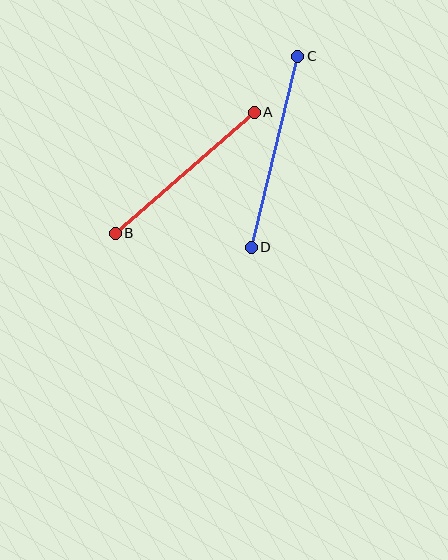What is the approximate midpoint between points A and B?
The midpoint is at approximately (185, 173) pixels.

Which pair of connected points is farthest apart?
Points C and D are farthest apart.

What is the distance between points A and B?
The distance is approximately 184 pixels.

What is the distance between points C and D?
The distance is approximately 196 pixels.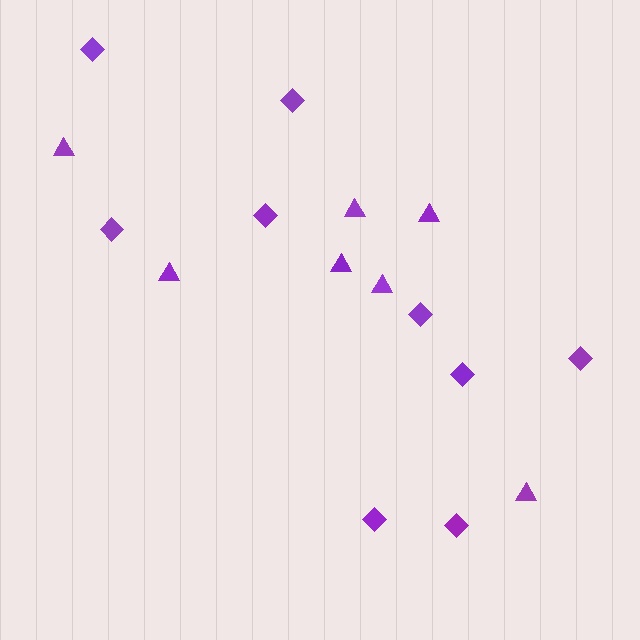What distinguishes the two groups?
There are 2 groups: one group of diamonds (9) and one group of triangles (7).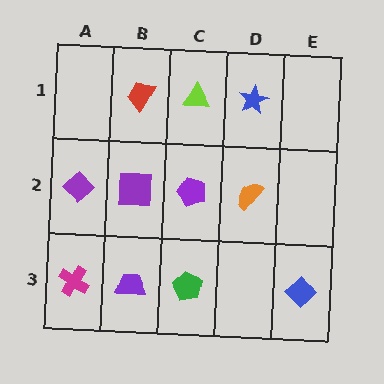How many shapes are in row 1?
3 shapes.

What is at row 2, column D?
An orange semicircle.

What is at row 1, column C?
A lime triangle.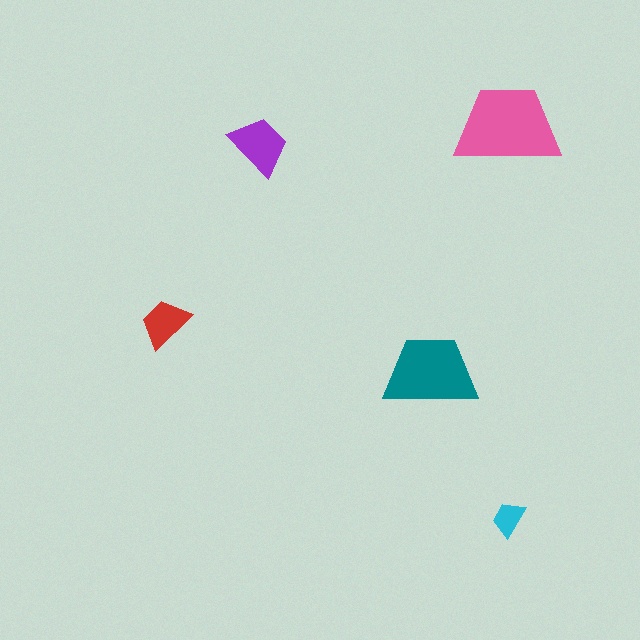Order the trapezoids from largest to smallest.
the pink one, the teal one, the purple one, the red one, the cyan one.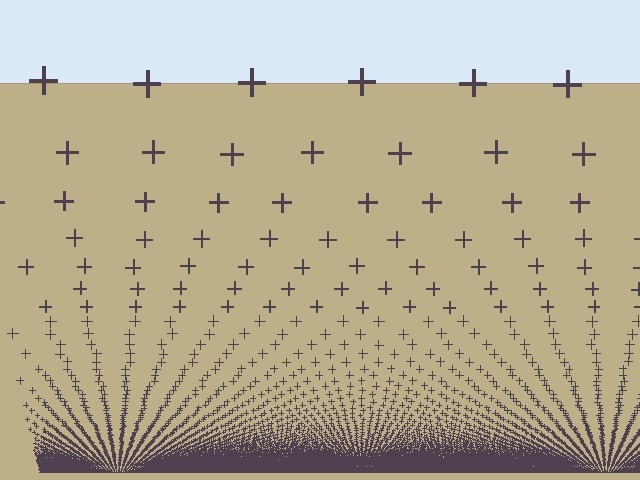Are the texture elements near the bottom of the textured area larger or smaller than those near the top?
Smaller. The gradient is inverted — elements near the bottom are smaller and denser.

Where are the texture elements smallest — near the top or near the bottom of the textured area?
Near the bottom.